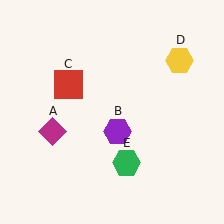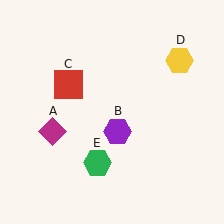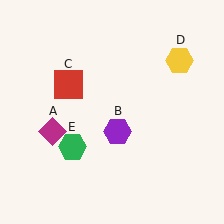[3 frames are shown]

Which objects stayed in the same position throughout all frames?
Magenta diamond (object A) and purple hexagon (object B) and red square (object C) and yellow hexagon (object D) remained stationary.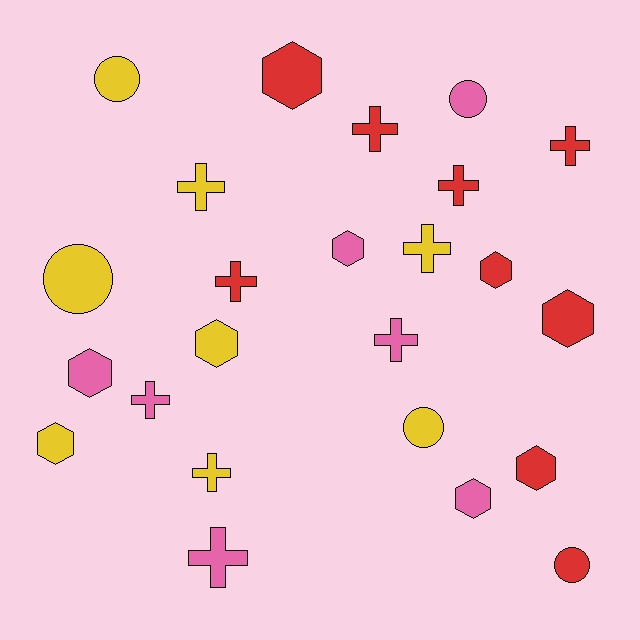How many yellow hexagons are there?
There are 2 yellow hexagons.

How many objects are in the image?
There are 24 objects.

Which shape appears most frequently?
Cross, with 10 objects.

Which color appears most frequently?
Red, with 9 objects.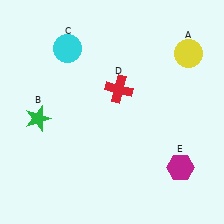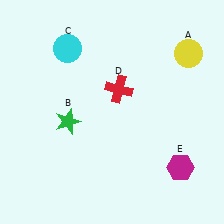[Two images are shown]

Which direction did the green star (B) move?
The green star (B) moved right.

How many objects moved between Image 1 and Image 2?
1 object moved between the two images.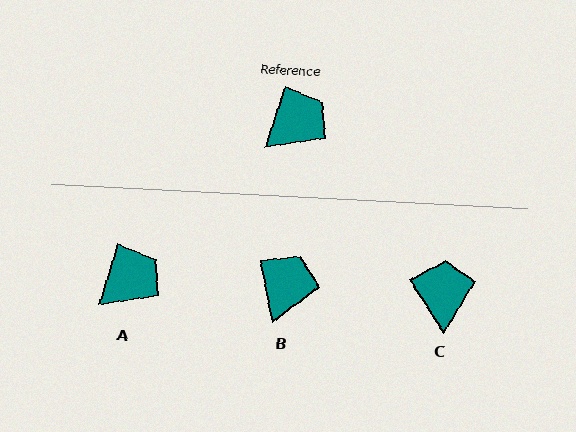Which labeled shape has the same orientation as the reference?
A.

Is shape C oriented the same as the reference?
No, it is off by about 51 degrees.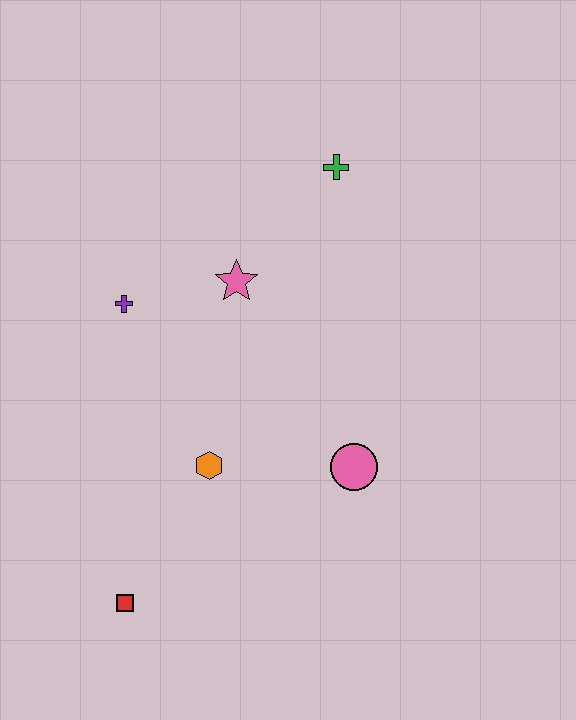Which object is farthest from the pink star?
The red square is farthest from the pink star.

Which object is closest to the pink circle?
The orange hexagon is closest to the pink circle.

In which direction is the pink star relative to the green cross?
The pink star is below the green cross.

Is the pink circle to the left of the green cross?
No